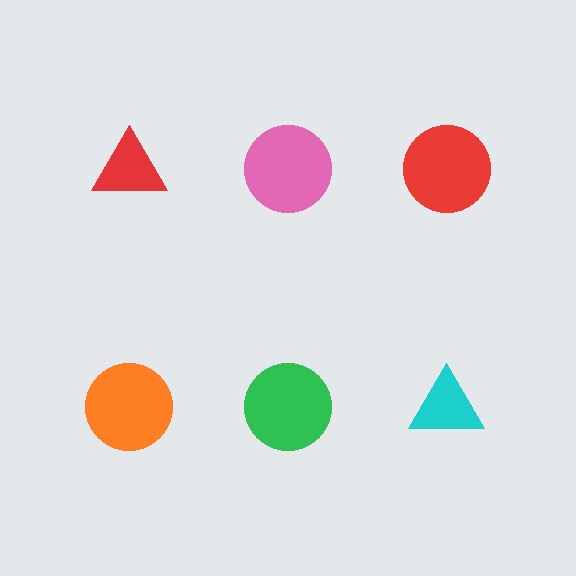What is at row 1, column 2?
A pink circle.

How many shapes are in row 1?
3 shapes.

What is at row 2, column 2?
A green circle.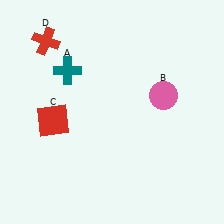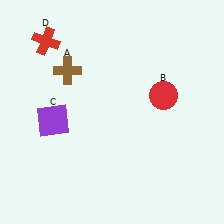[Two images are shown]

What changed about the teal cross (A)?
In Image 1, A is teal. In Image 2, it changed to brown.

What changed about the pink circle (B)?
In Image 1, B is pink. In Image 2, it changed to red.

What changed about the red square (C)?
In Image 1, C is red. In Image 2, it changed to purple.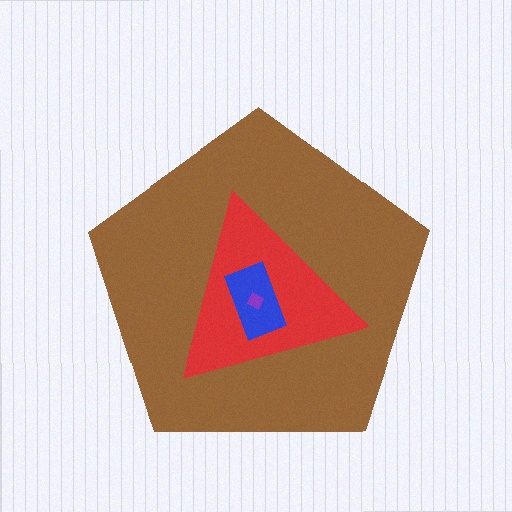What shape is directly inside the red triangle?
The blue rectangle.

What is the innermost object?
The purple diamond.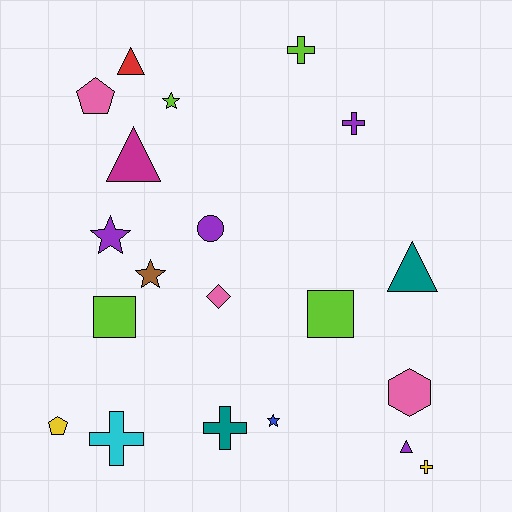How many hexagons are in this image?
There is 1 hexagon.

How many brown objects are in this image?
There is 1 brown object.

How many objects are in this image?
There are 20 objects.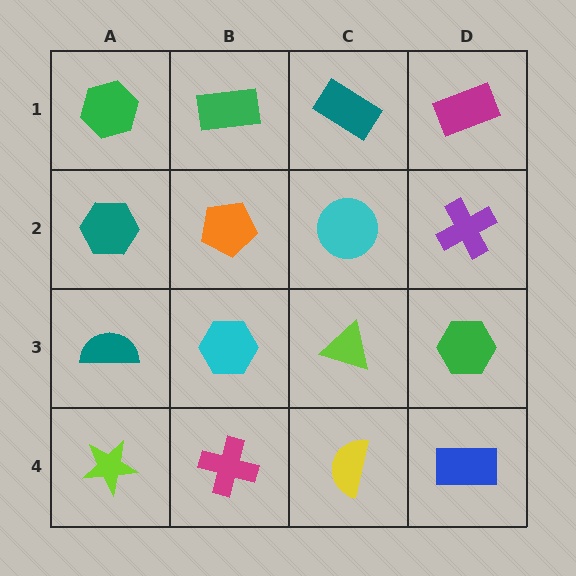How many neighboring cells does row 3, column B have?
4.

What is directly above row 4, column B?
A cyan hexagon.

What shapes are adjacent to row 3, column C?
A cyan circle (row 2, column C), a yellow semicircle (row 4, column C), a cyan hexagon (row 3, column B), a green hexagon (row 3, column D).